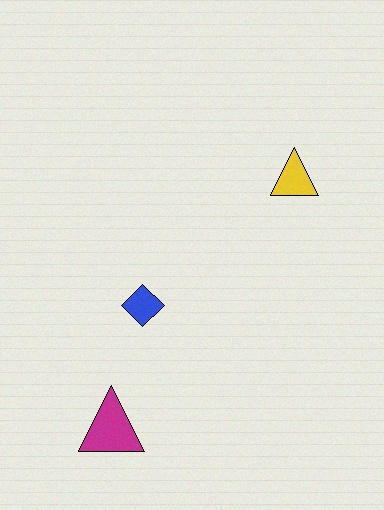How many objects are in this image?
There are 3 objects.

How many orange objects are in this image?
There are no orange objects.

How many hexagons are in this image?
There are no hexagons.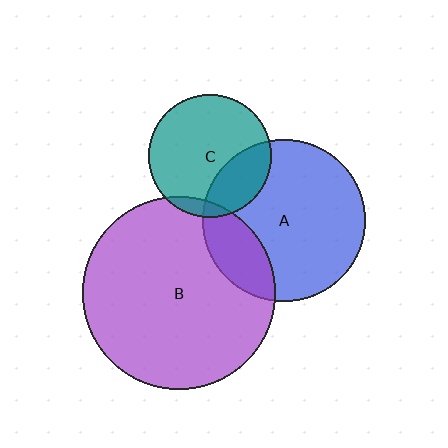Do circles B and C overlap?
Yes.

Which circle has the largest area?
Circle B (purple).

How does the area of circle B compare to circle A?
Approximately 1.4 times.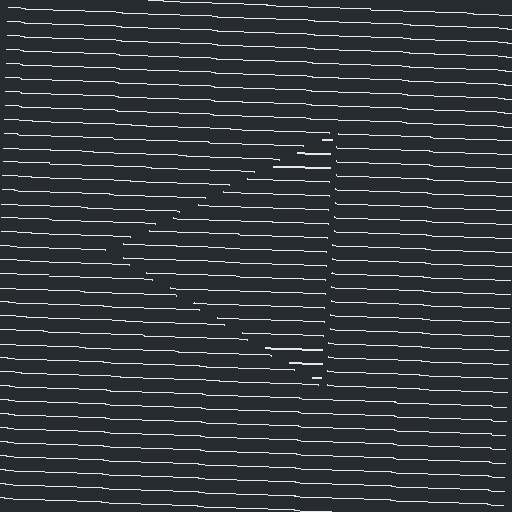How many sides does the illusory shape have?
3 sides — the line-ends trace a triangle.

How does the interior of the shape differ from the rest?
The interior of the shape contains the same grating, shifted by half a period — the contour is defined by the phase discontinuity where line-ends from the inner and outer gratings abut.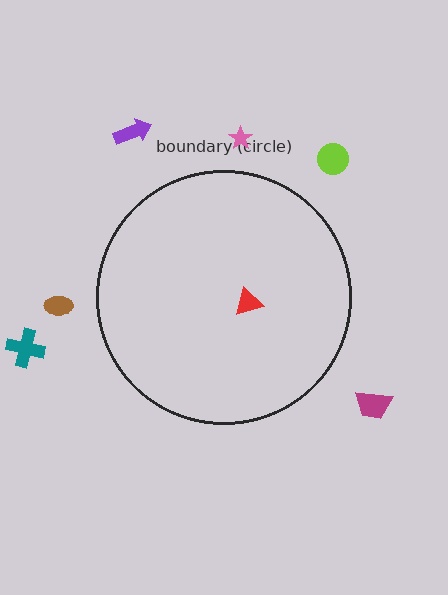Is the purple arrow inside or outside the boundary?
Outside.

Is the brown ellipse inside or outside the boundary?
Outside.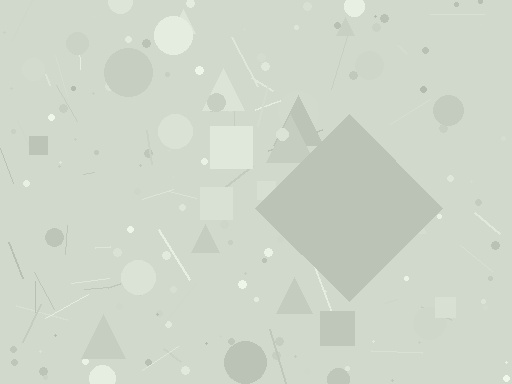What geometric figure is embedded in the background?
A diamond is embedded in the background.